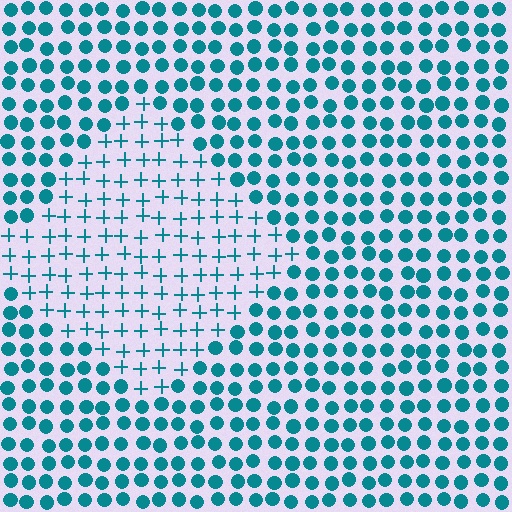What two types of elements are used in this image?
The image uses plus signs inside the diamond region and circles outside it.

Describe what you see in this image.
The image is filled with small teal elements arranged in a uniform grid. A diamond-shaped region contains plus signs, while the surrounding area contains circles. The boundary is defined purely by the change in element shape.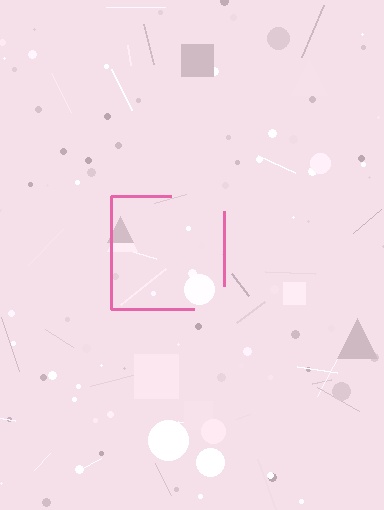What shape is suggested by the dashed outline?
The dashed outline suggests a square.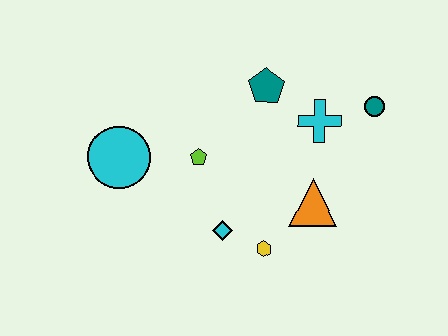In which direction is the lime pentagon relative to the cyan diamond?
The lime pentagon is above the cyan diamond.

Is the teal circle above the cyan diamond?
Yes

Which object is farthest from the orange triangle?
The cyan circle is farthest from the orange triangle.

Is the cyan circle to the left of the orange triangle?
Yes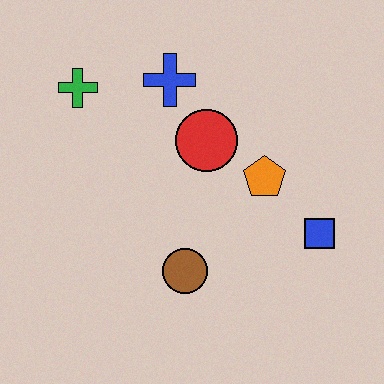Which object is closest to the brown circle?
The orange pentagon is closest to the brown circle.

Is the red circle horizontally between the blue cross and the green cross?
No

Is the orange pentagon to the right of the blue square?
No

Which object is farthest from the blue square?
The green cross is farthest from the blue square.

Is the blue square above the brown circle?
Yes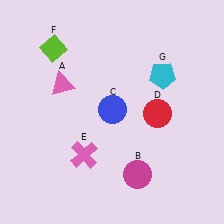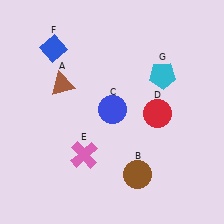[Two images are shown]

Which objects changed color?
A changed from pink to brown. B changed from magenta to brown. F changed from lime to blue.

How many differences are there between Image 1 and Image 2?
There are 3 differences between the two images.